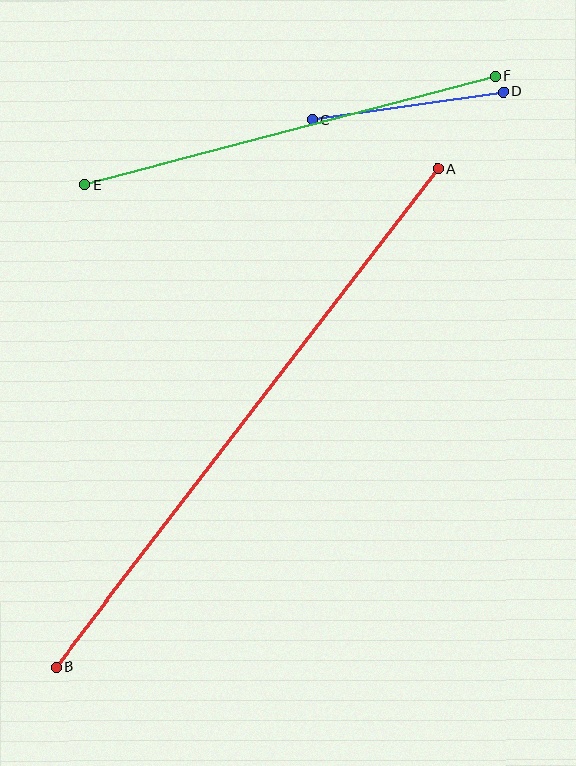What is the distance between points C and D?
The distance is approximately 193 pixels.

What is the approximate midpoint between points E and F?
The midpoint is at approximately (290, 131) pixels.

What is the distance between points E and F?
The distance is approximately 425 pixels.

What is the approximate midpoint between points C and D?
The midpoint is at approximately (408, 106) pixels.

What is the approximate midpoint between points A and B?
The midpoint is at approximately (247, 418) pixels.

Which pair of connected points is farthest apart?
Points A and B are farthest apart.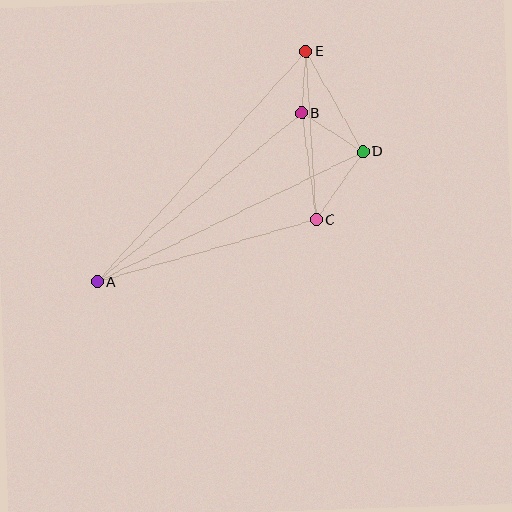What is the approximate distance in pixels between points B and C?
The distance between B and C is approximately 108 pixels.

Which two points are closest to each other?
Points B and E are closest to each other.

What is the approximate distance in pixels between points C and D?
The distance between C and D is approximately 83 pixels.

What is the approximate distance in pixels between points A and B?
The distance between A and B is approximately 265 pixels.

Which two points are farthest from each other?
Points A and E are farthest from each other.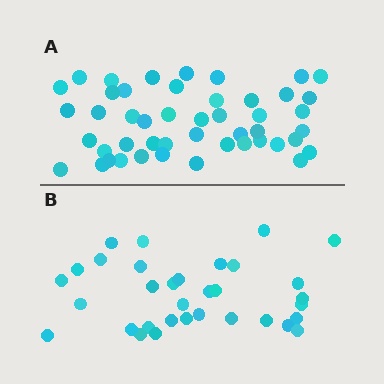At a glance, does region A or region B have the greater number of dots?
Region A (the top region) has more dots.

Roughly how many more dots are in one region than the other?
Region A has approximately 15 more dots than region B.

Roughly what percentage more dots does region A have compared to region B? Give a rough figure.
About 40% more.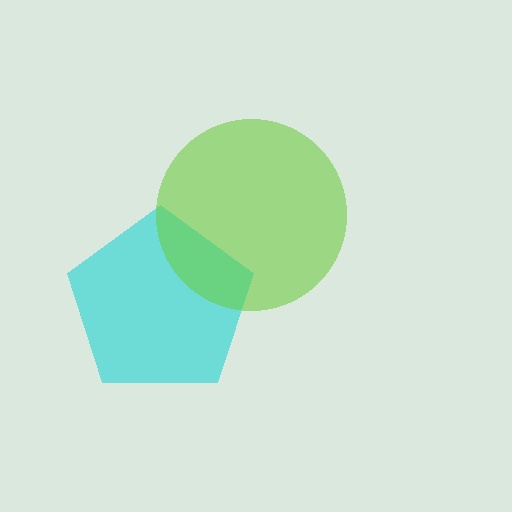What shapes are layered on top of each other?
The layered shapes are: a cyan pentagon, a lime circle.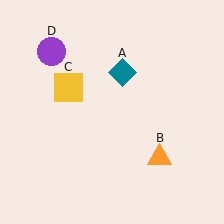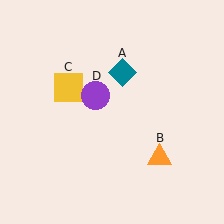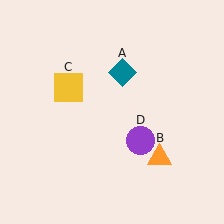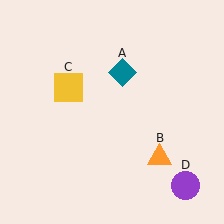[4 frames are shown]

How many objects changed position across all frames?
1 object changed position: purple circle (object D).